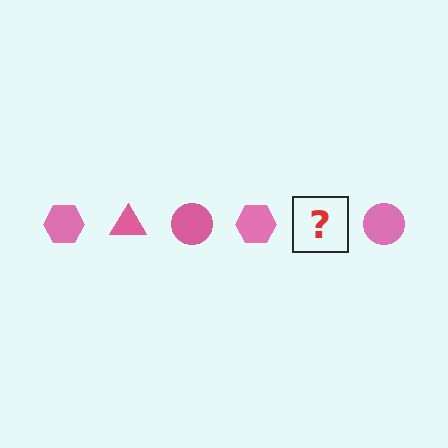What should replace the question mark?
The question mark should be replaced with a pink triangle.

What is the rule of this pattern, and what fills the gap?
The rule is that the pattern cycles through hexagon, triangle, circle shapes in pink. The gap should be filled with a pink triangle.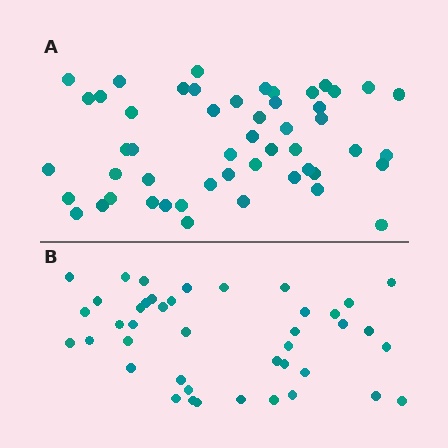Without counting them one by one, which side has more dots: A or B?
Region A (the top region) has more dots.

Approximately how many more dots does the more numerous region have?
Region A has roughly 8 or so more dots than region B.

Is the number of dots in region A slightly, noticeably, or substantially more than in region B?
Region A has only slightly more — the two regions are fairly close. The ratio is roughly 1.2 to 1.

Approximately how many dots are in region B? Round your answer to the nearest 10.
About 40 dots. (The exact count is 42, which rounds to 40.)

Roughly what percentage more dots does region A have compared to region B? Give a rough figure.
About 20% more.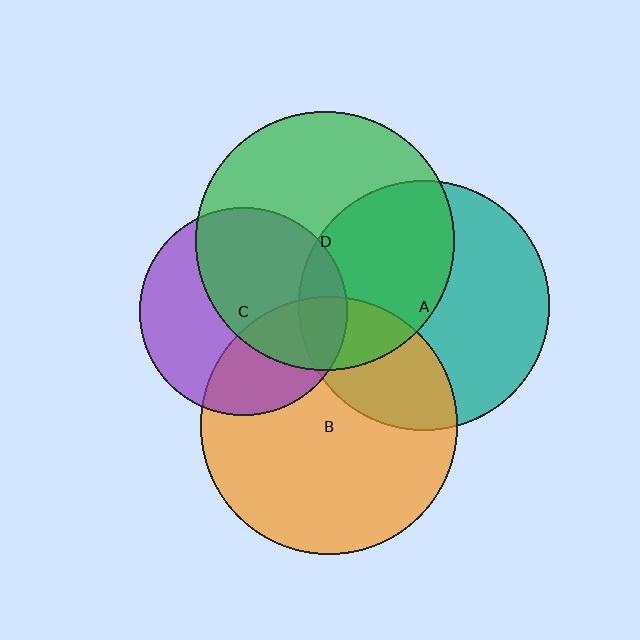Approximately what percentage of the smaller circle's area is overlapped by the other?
Approximately 15%.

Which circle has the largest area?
Circle D (green).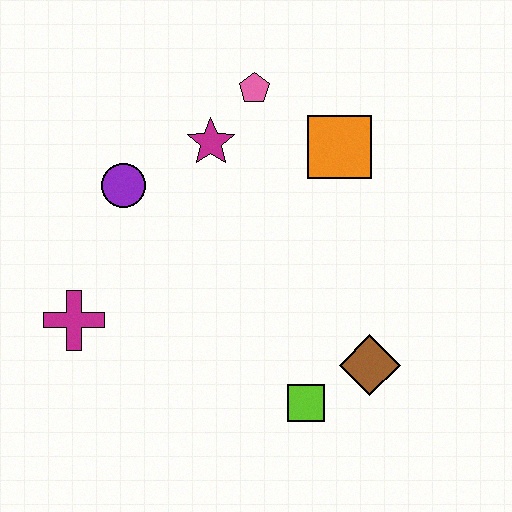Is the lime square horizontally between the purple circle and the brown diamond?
Yes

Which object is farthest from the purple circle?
The brown diamond is farthest from the purple circle.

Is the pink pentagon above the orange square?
Yes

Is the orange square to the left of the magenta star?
No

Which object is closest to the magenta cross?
The purple circle is closest to the magenta cross.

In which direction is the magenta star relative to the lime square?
The magenta star is above the lime square.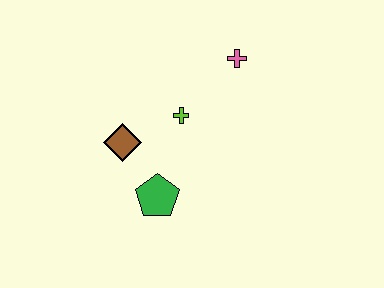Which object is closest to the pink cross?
The lime cross is closest to the pink cross.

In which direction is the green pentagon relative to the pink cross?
The green pentagon is below the pink cross.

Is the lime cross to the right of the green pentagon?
Yes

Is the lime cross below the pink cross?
Yes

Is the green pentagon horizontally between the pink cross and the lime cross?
No